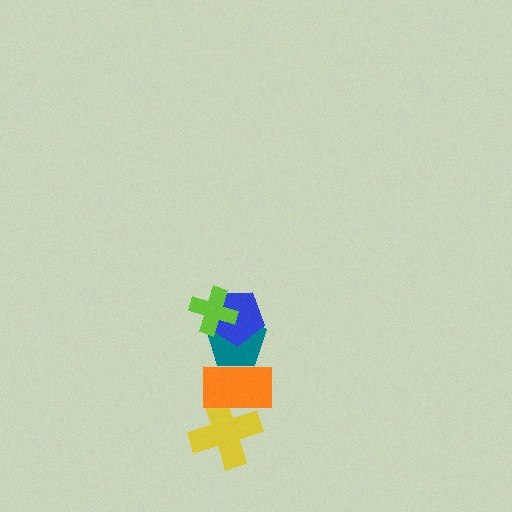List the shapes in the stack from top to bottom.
From top to bottom: the lime cross, the blue pentagon, the teal pentagon, the orange rectangle, the yellow cross.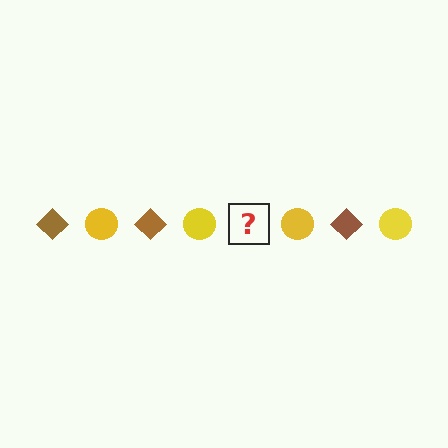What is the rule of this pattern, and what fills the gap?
The rule is that the pattern alternates between brown diamond and yellow circle. The gap should be filled with a brown diamond.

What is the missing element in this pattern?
The missing element is a brown diamond.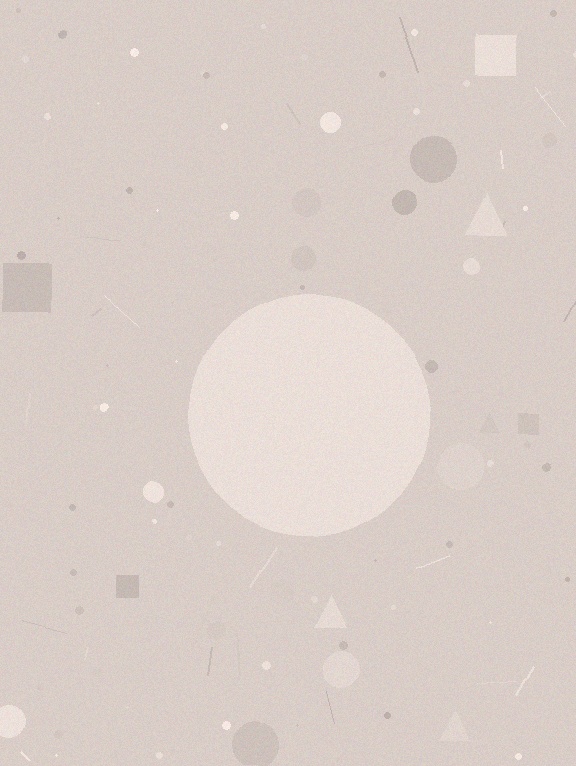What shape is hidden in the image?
A circle is hidden in the image.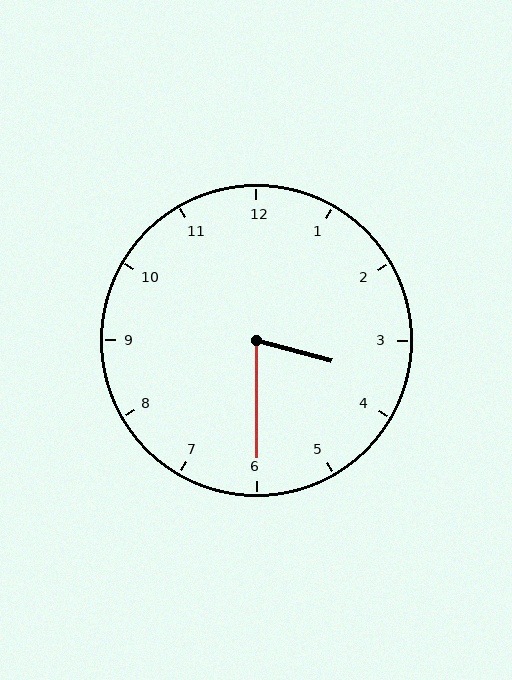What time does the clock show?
3:30.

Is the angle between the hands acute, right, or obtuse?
It is acute.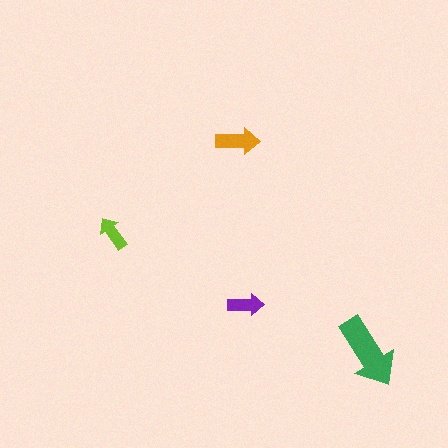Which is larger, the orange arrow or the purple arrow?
The orange one.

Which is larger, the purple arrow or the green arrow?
The green one.